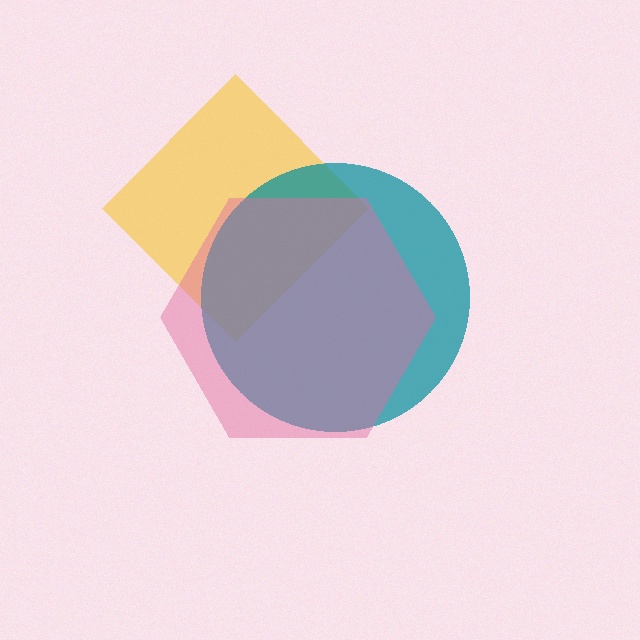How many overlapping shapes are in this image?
There are 3 overlapping shapes in the image.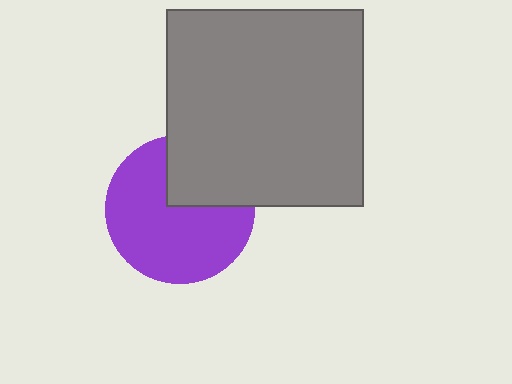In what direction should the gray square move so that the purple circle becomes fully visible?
The gray square should move up. That is the shortest direction to clear the overlap and leave the purple circle fully visible.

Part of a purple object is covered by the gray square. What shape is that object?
It is a circle.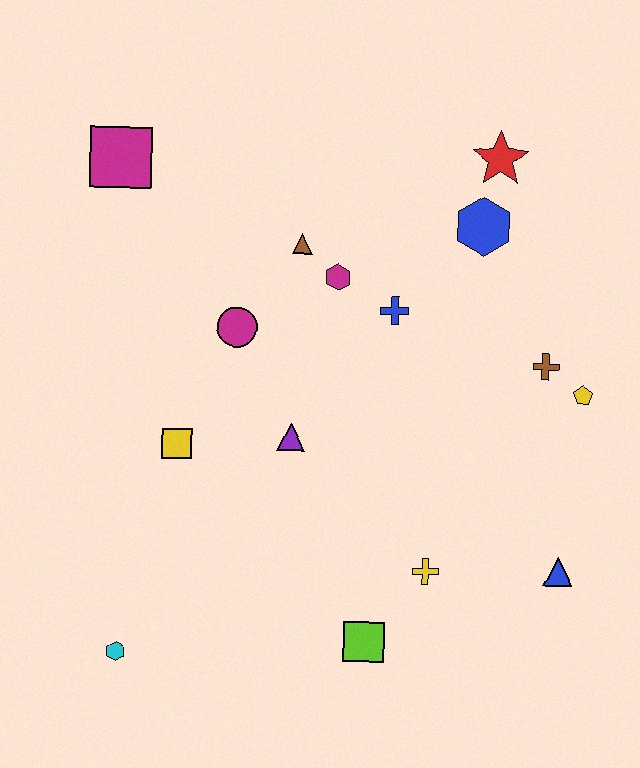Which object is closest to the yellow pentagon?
The brown cross is closest to the yellow pentagon.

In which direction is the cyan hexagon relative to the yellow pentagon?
The cyan hexagon is to the left of the yellow pentagon.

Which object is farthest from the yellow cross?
The magenta square is farthest from the yellow cross.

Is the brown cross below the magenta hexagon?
Yes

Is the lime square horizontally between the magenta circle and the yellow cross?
Yes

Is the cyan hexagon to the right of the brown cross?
No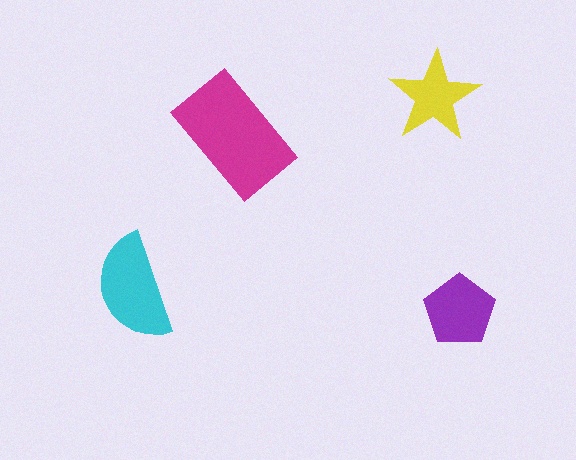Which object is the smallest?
The yellow star.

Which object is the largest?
The magenta rectangle.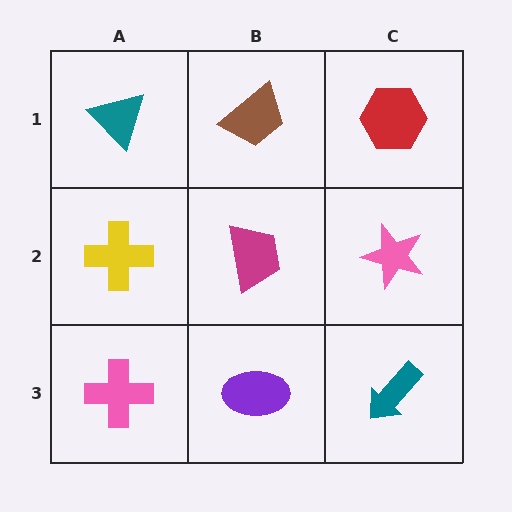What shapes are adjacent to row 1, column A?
A yellow cross (row 2, column A), a brown trapezoid (row 1, column B).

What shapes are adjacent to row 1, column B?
A magenta trapezoid (row 2, column B), a teal triangle (row 1, column A), a red hexagon (row 1, column C).